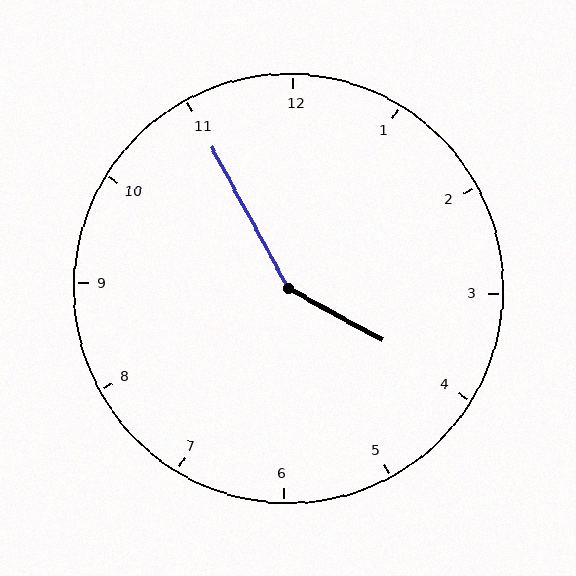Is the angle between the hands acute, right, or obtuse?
It is obtuse.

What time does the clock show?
3:55.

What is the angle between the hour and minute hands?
Approximately 148 degrees.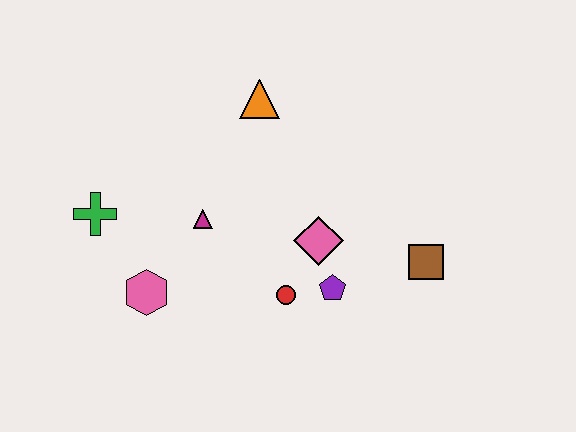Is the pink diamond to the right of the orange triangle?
Yes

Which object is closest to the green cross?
The pink hexagon is closest to the green cross.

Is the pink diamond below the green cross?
Yes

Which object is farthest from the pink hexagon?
The brown square is farthest from the pink hexagon.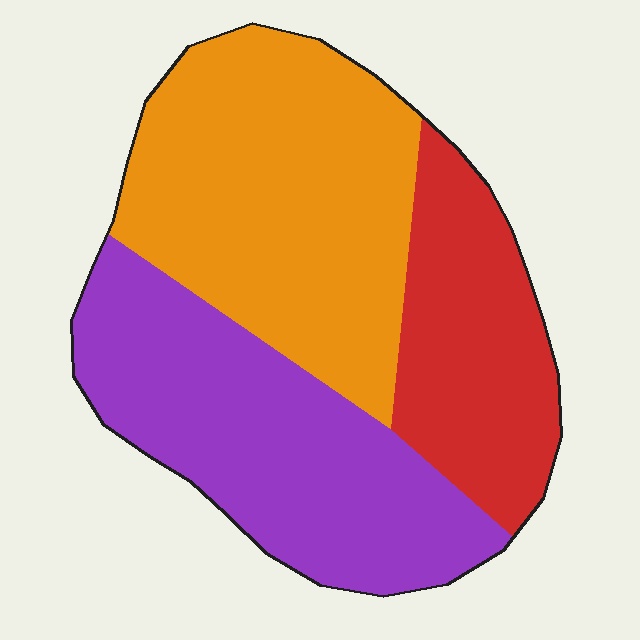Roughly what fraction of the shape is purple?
Purple covers around 35% of the shape.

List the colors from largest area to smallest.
From largest to smallest: orange, purple, red.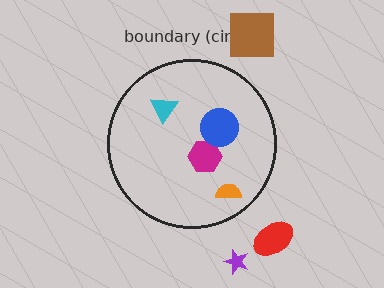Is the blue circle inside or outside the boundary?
Inside.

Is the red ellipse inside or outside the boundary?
Outside.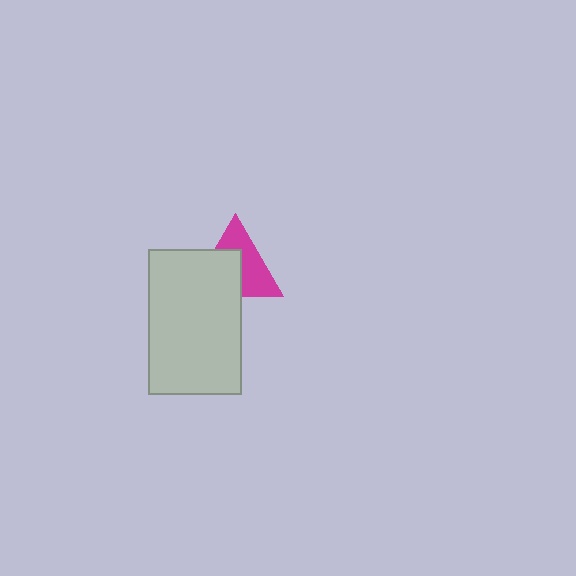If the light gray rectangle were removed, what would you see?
You would see the complete magenta triangle.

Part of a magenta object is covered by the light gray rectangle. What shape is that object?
It is a triangle.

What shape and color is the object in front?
The object in front is a light gray rectangle.